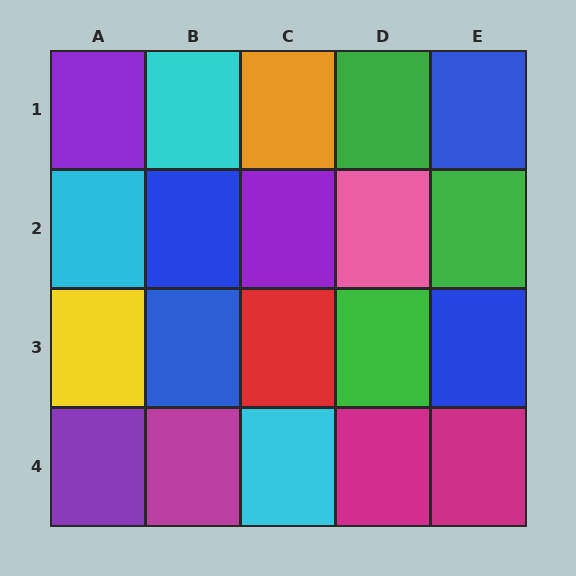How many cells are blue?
4 cells are blue.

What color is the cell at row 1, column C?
Orange.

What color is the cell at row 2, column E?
Green.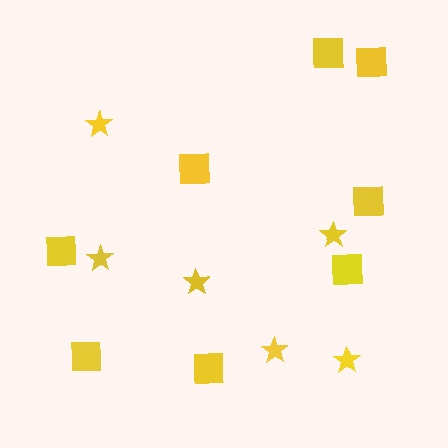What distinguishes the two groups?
There are 2 groups: one group of stars (6) and one group of squares (8).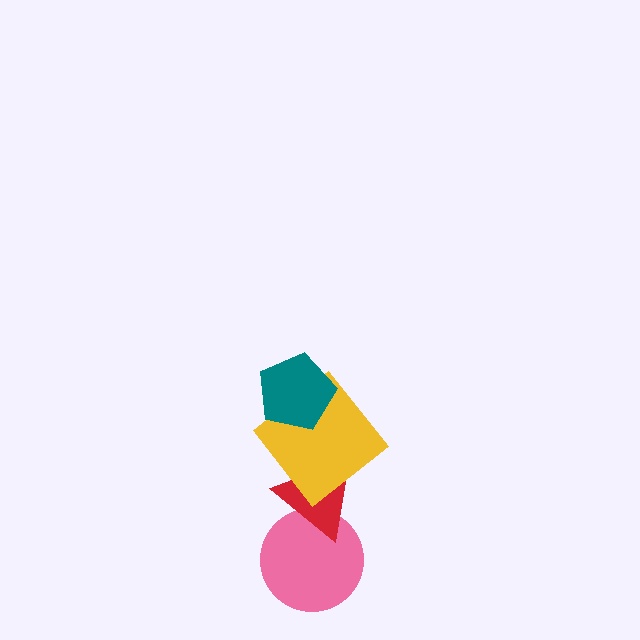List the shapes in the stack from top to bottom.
From top to bottom: the teal pentagon, the yellow diamond, the red triangle, the pink circle.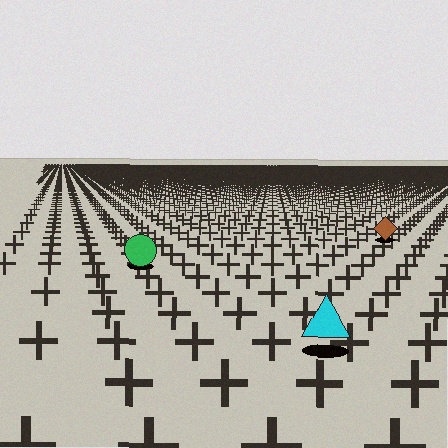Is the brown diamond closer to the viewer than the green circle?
No. The green circle is closer — you can tell from the texture gradient: the ground texture is coarser near it.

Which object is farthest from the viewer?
The brown diamond is farthest from the viewer. It appears smaller and the ground texture around it is denser.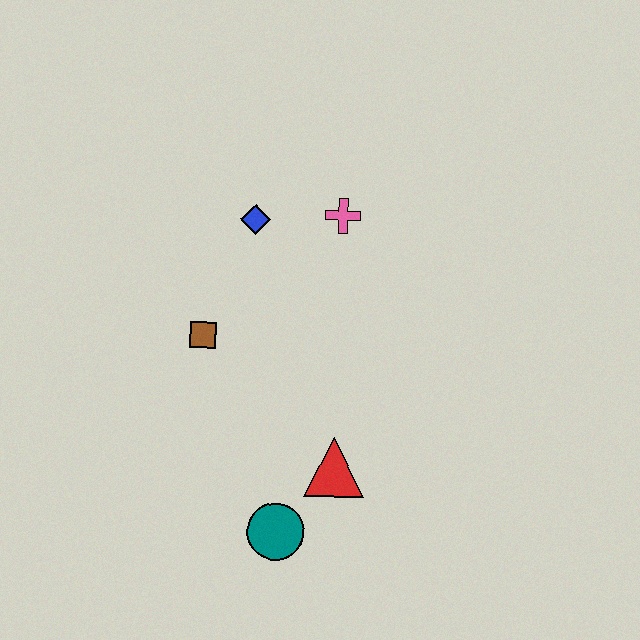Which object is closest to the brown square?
The blue diamond is closest to the brown square.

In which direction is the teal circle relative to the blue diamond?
The teal circle is below the blue diamond.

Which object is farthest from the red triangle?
The blue diamond is farthest from the red triangle.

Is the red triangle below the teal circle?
No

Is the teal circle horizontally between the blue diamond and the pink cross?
Yes